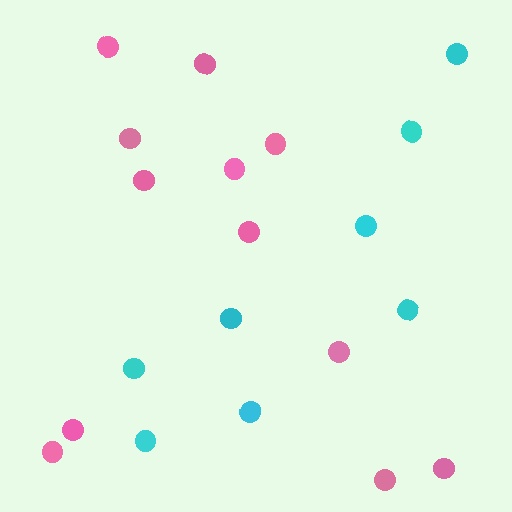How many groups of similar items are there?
There are 2 groups: one group of pink circles (12) and one group of cyan circles (8).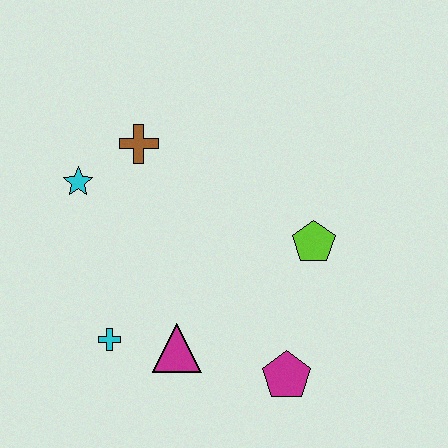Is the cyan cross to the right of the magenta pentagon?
No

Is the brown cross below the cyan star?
No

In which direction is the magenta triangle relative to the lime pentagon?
The magenta triangle is to the left of the lime pentagon.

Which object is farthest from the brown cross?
The magenta pentagon is farthest from the brown cross.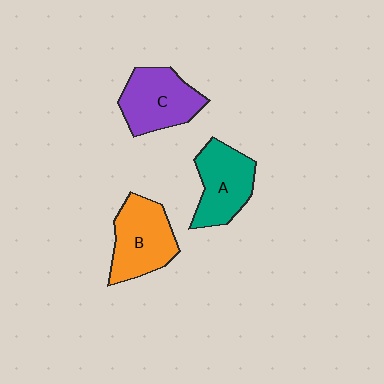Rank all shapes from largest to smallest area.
From largest to smallest: B (orange), C (purple), A (teal).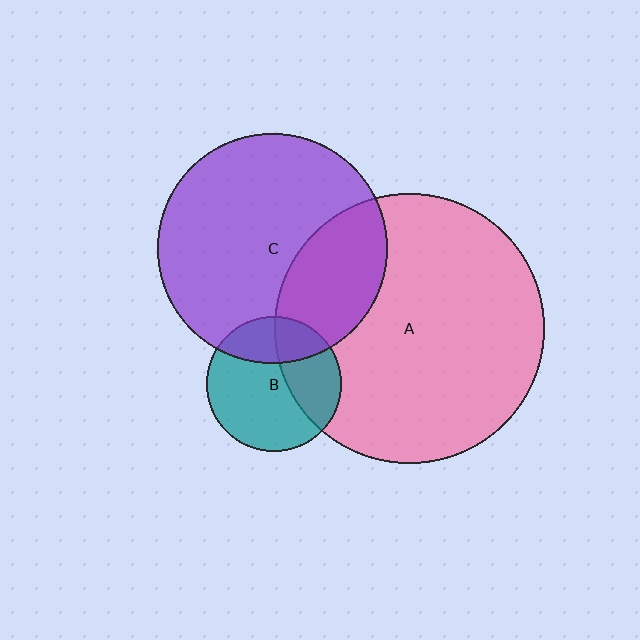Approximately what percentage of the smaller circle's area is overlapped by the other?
Approximately 35%.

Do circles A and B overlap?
Yes.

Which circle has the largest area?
Circle A (pink).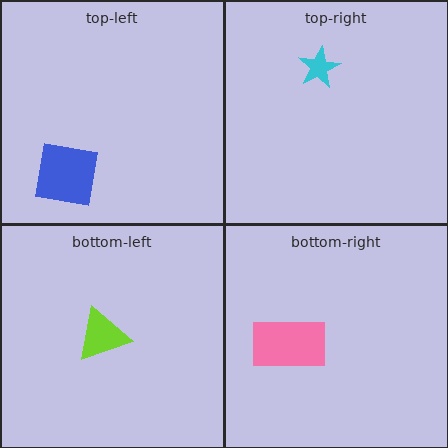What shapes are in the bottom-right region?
The pink rectangle.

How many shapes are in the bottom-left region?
1.